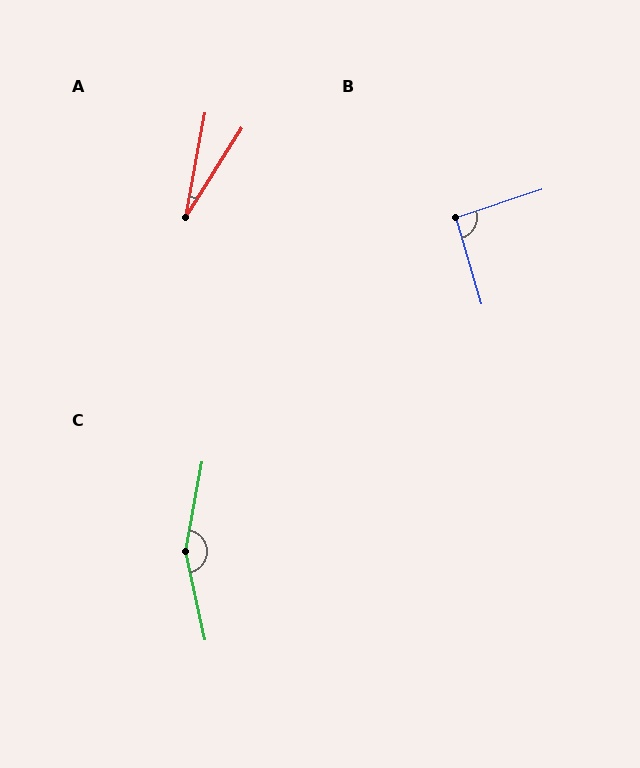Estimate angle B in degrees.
Approximately 92 degrees.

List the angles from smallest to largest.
A (21°), B (92°), C (157°).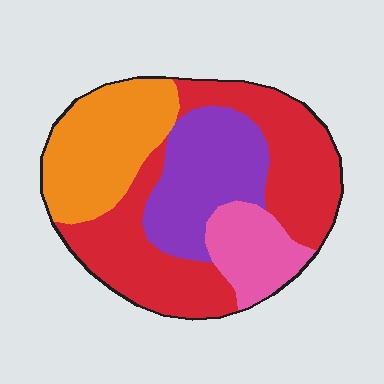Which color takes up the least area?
Pink, at roughly 15%.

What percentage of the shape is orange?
Orange covers roughly 25% of the shape.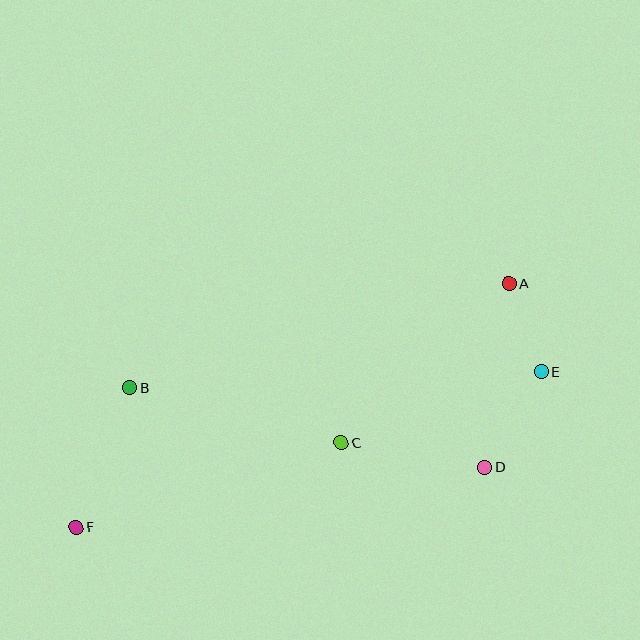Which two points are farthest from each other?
Points A and F are farthest from each other.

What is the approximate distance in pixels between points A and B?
The distance between A and B is approximately 394 pixels.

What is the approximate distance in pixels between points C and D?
The distance between C and D is approximately 145 pixels.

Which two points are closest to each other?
Points A and E are closest to each other.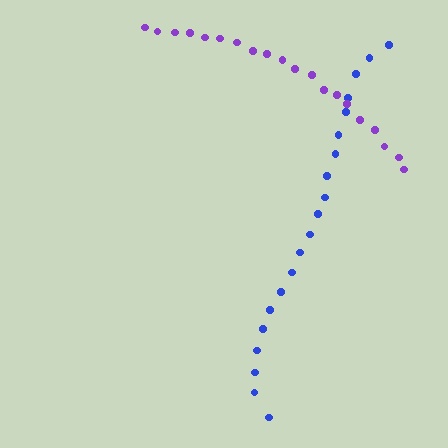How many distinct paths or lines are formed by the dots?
There are 2 distinct paths.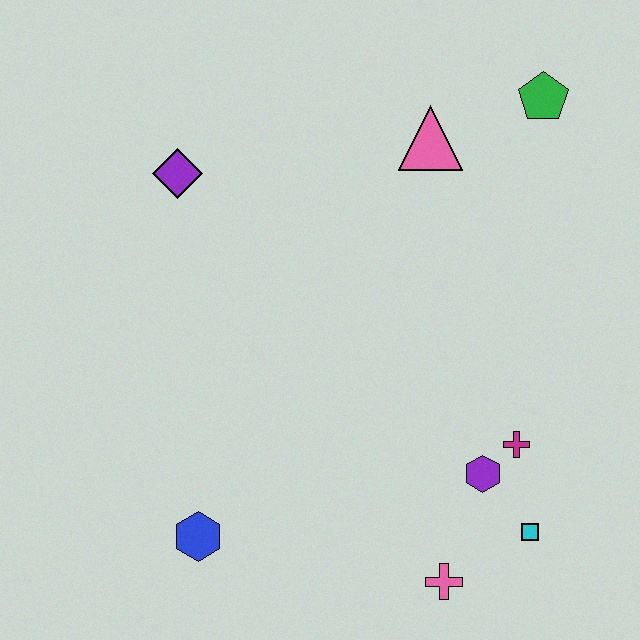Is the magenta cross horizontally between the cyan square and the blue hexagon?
Yes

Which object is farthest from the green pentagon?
The blue hexagon is farthest from the green pentagon.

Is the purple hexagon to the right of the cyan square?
No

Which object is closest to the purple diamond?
The pink triangle is closest to the purple diamond.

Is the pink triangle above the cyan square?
Yes